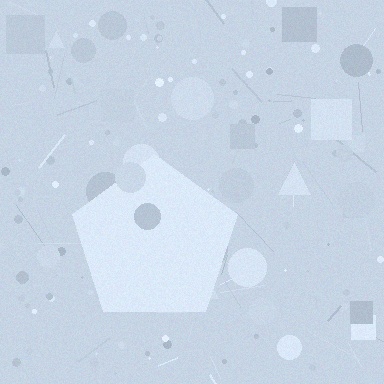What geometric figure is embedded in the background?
A pentagon is embedded in the background.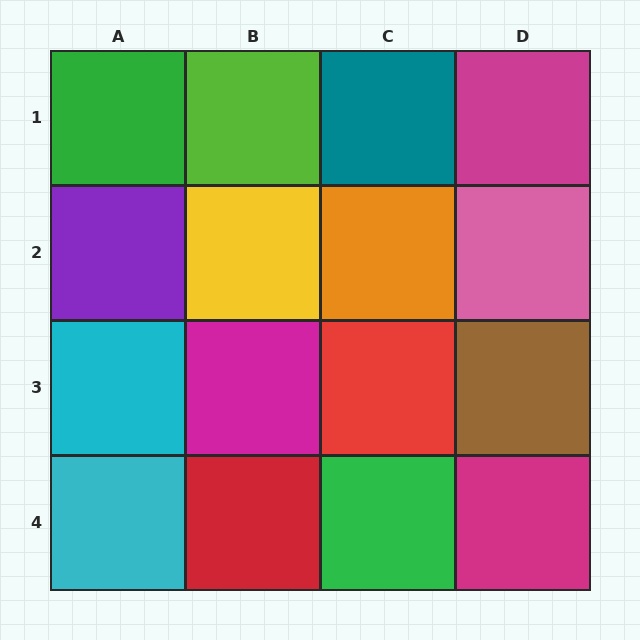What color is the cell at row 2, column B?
Yellow.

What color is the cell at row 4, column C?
Green.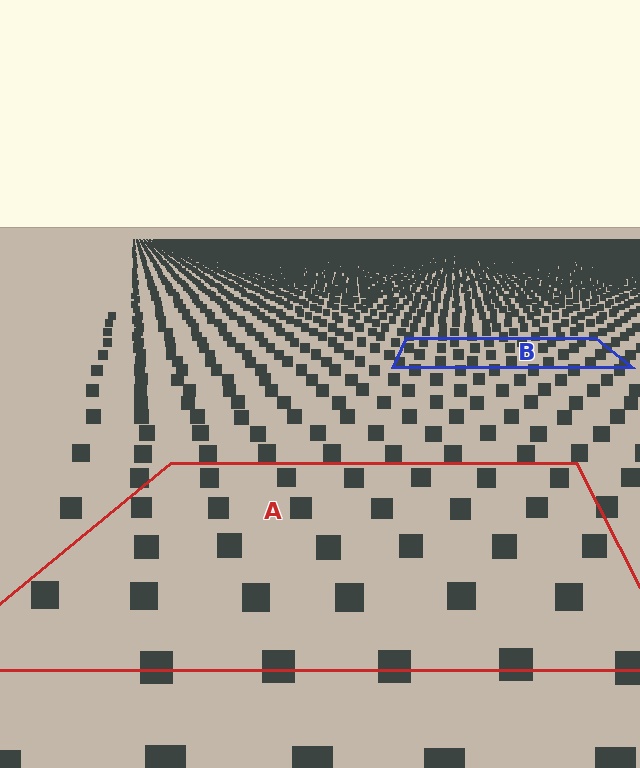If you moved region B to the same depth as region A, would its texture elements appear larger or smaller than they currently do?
They would appear larger. At a closer depth, the same texture elements are projected at a bigger on-screen size.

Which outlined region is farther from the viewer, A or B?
Region B is farther from the viewer — the texture elements inside it appear smaller and more densely packed.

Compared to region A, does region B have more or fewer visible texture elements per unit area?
Region B has more texture elements per unit area — they are packed more densely because it is farther away.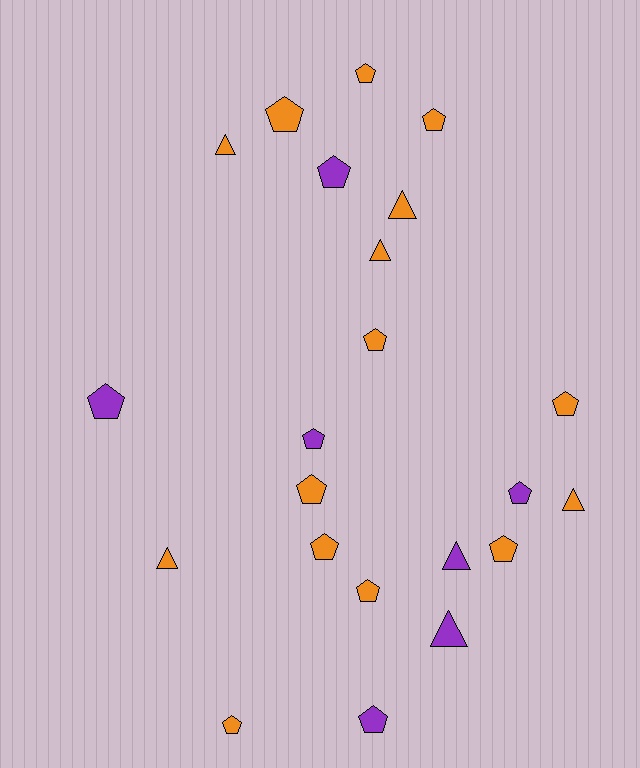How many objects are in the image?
There are 22 objects.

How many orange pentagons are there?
There are 10 orange pentagons.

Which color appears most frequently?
Orange, with 15 objects.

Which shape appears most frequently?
Pentagon, with 15 objects.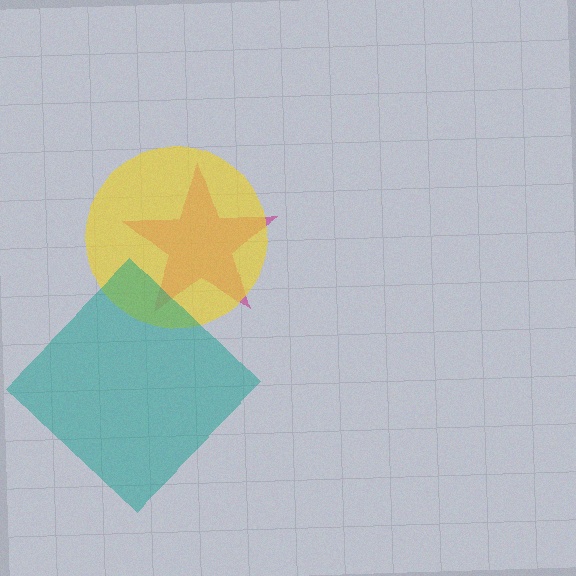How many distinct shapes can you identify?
There are 3 distinct shapes: a magenta star, a yellow circle, a teal diamond.